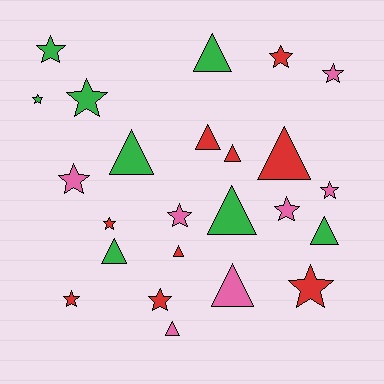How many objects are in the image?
There are 24 objects.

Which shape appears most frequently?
Star, with 13 objects.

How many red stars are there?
There are 5 red stars.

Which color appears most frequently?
Red, with 9 objects.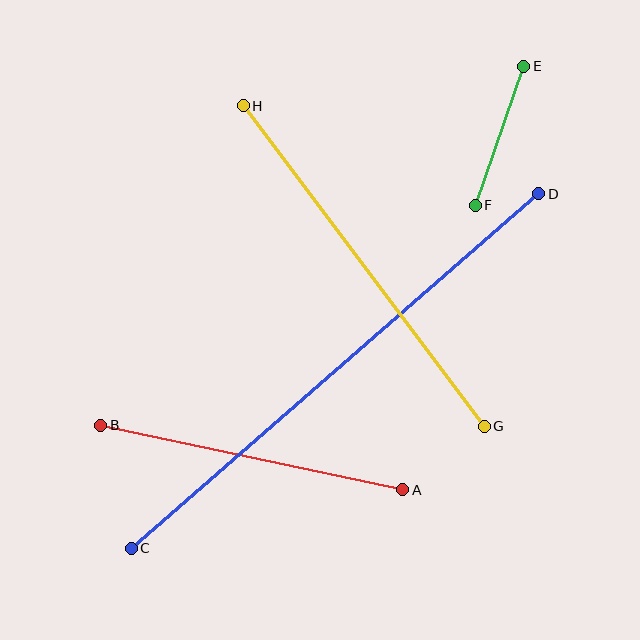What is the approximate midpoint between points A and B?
The midpoint is at approximately (252, 457) pixels.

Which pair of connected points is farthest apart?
Points C and D are farthest apart.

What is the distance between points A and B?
The distance is approximately 309 pixels.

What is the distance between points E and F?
The distance is approximately 147 pixels.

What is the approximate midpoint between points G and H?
The midpoint is at approximately (364, 266) pixels.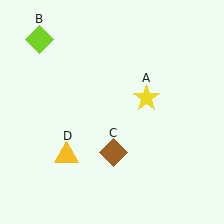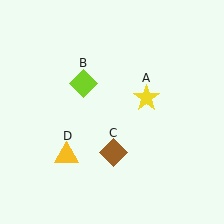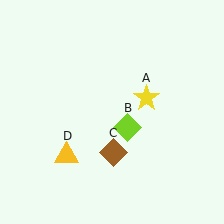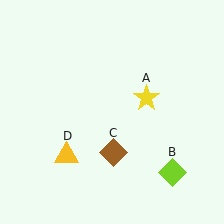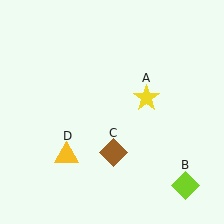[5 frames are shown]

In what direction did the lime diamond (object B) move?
The lime diamond (object B) moved down and to the right.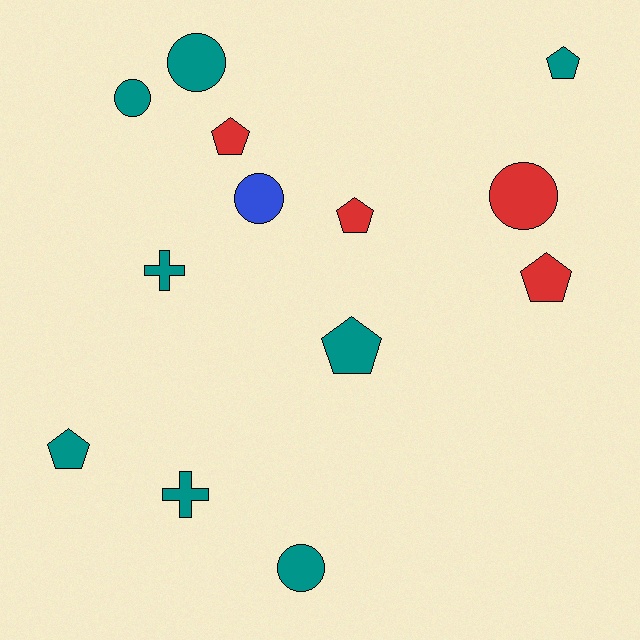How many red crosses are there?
There are no red crosses.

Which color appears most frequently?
Teal, with 8 objects.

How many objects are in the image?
There are 13 objects.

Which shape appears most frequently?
Pentagon, with 6 objects.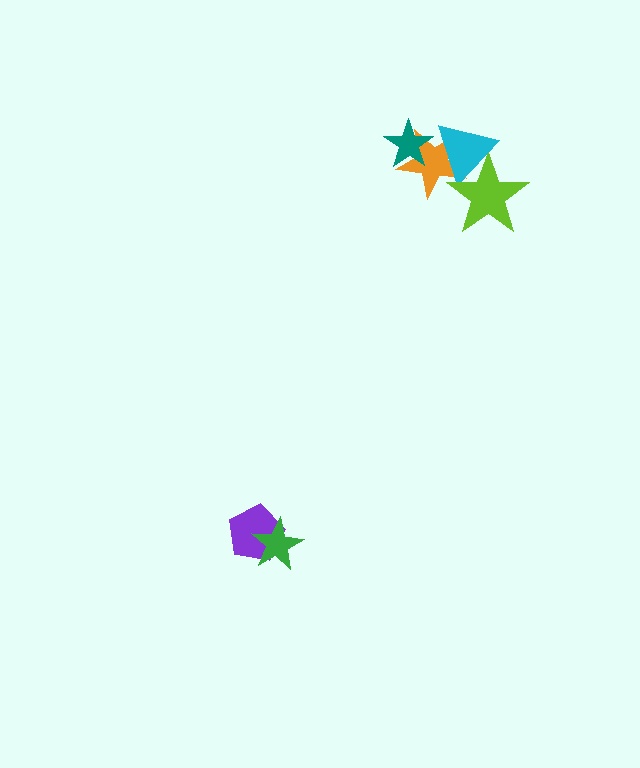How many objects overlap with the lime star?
2 objects overlap with the lime star.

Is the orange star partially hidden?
Yes, it is partially covered by another shape.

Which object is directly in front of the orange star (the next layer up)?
The teal star is directly in front of the orange star.